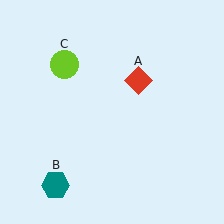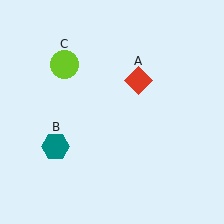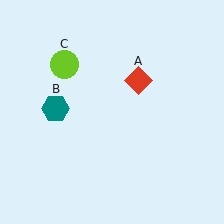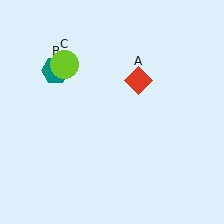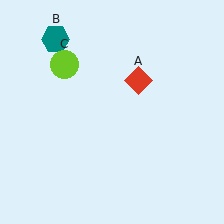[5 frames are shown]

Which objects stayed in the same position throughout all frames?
Red diamond (object A) and lime circle (object C) remained stationary.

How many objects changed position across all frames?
1 object changed position: teal hexagon (object B).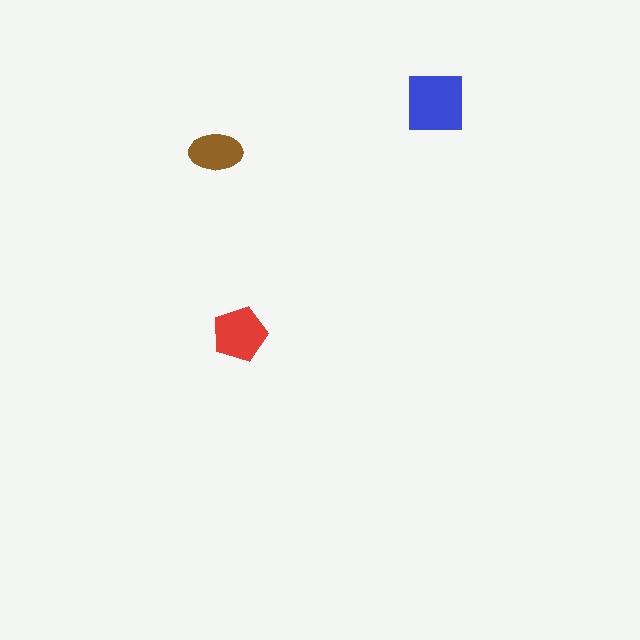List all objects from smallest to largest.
The brown ellipse, the red pentagon, the blue square.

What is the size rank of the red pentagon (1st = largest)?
2nd.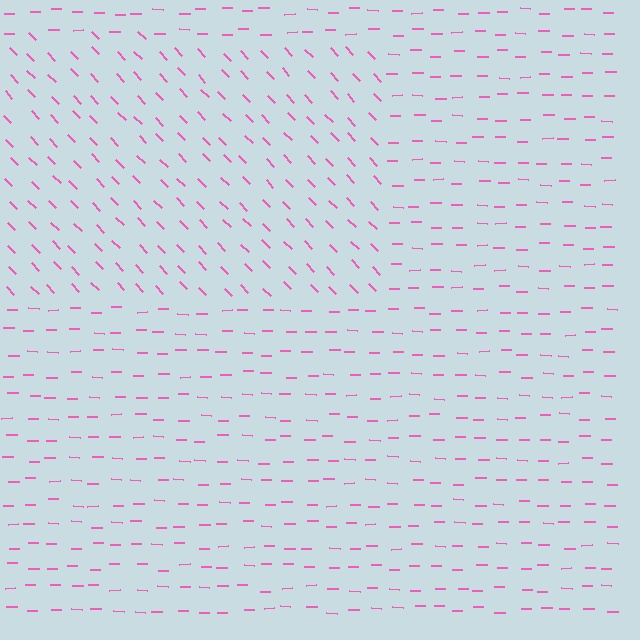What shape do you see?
I see a rectangle.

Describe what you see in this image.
The image is filled with small pink line segments. A rectangle region in the image has lines oriented differently from the surrounding lines, creating a visible texture boundary.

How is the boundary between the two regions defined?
The boundary is defined purely by a change in line orientation (approximately 45 degrees difference). All lines are the same color and thickness.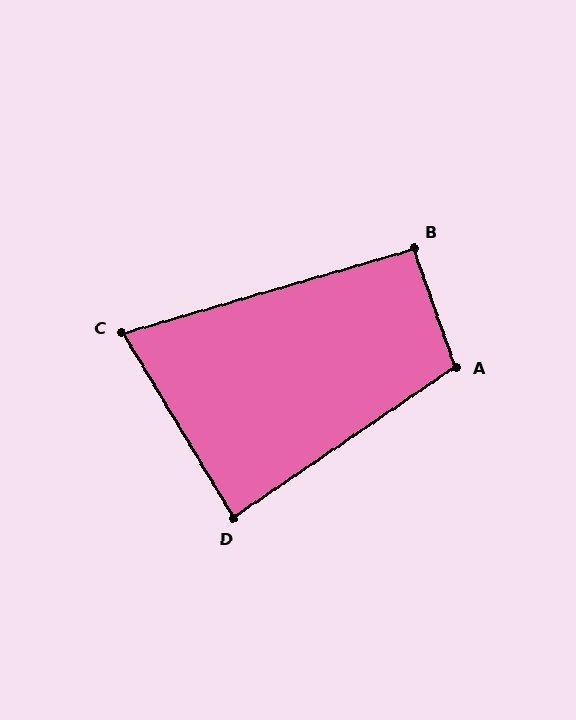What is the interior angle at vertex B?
Approximately 93 degrees (approximately right).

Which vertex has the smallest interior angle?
C, at approximately 75 degrees.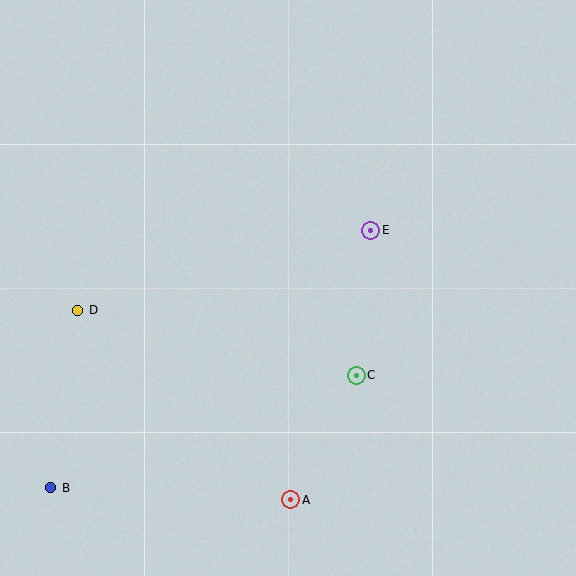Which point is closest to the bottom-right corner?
Point A is closest to the bottom-right corner.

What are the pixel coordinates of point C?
Point C is at (356, 375).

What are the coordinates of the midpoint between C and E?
The midpoint between C and E is at (364, 303).